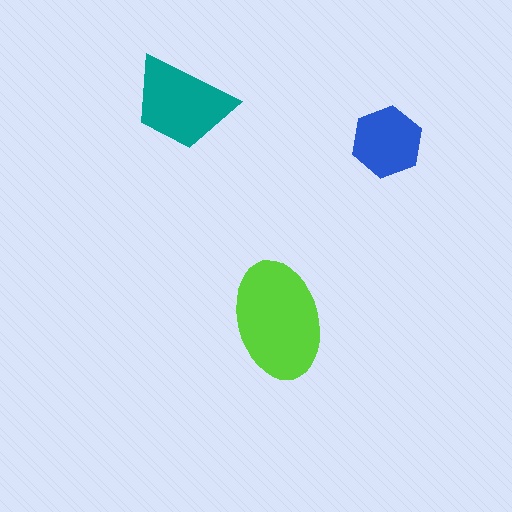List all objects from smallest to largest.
The blue hexagon, the teal trapezoid, the lime ellipse.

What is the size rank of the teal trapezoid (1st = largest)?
2nd.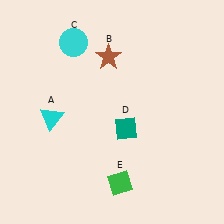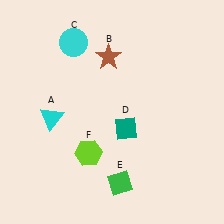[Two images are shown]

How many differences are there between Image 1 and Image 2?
There is 1 difference between the two images.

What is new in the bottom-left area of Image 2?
A lime hexagon (F) was added in the bottom-left area of Image 2.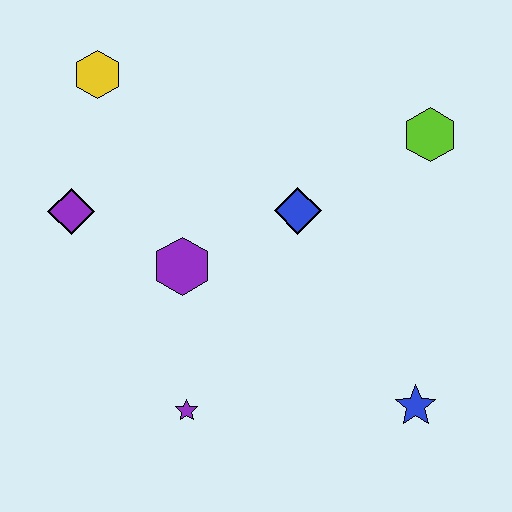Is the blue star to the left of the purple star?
No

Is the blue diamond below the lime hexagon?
Yes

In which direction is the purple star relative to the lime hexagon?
The purple star is below the lime hexagon.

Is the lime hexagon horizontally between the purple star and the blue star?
No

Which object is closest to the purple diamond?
The purple hexagon is closest to the purple diamond.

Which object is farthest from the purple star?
The lime hexagon is farthest from the purple star.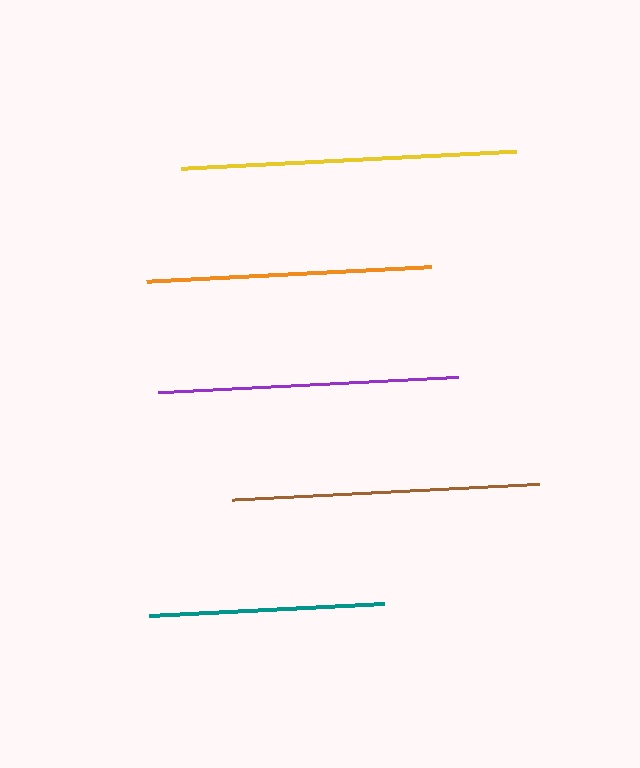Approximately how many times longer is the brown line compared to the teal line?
The brown line is approximately 1.3 times the length of the teal line.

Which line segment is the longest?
The yellow line is the longest at approximately 337 pixels.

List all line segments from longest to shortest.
From longest to shortest: yellow, brown, purple, orange, teal.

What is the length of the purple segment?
The purple segment is approximately 301 pixels long.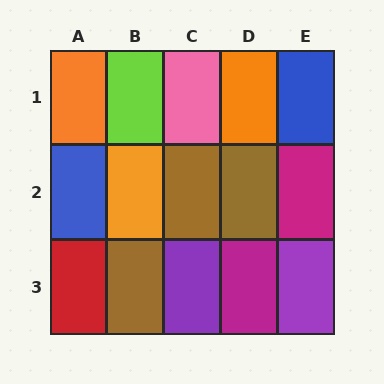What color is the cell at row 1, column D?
Orange.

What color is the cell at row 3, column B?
Brown.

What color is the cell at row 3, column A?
Red.